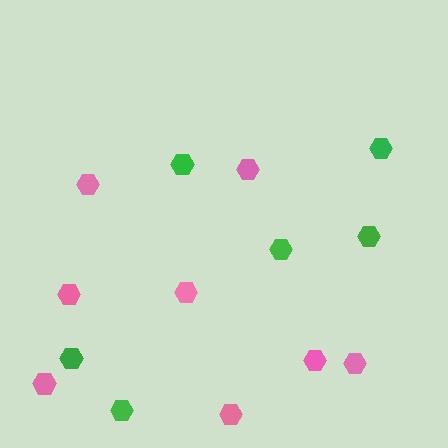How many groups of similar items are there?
There are 2 groups: one group of green hexagons (6) and one group of pink hexagons (8).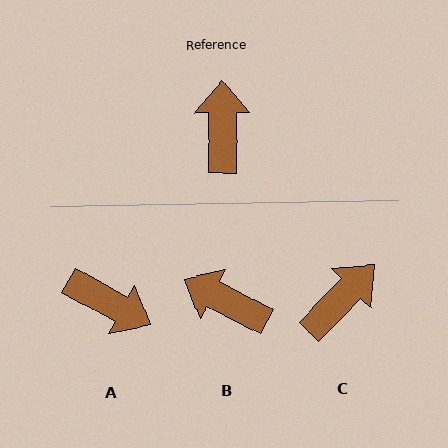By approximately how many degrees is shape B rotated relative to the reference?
Approximately 62 degrees counter-clockwise.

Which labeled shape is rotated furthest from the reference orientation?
A, about 119 degrees away.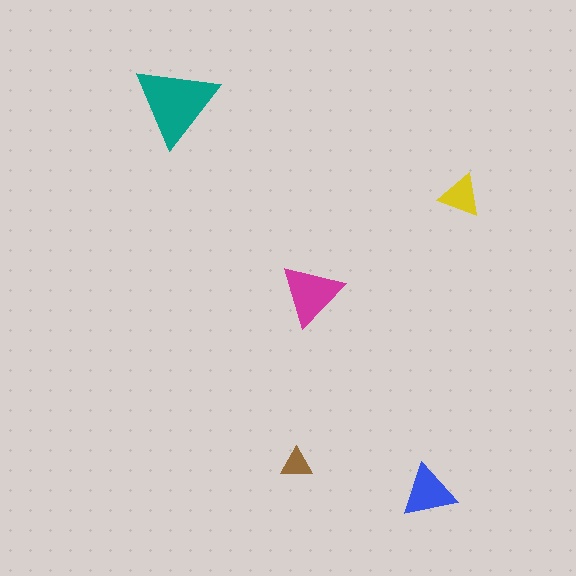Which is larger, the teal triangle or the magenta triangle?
The teal one.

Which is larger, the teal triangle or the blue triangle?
The teal one.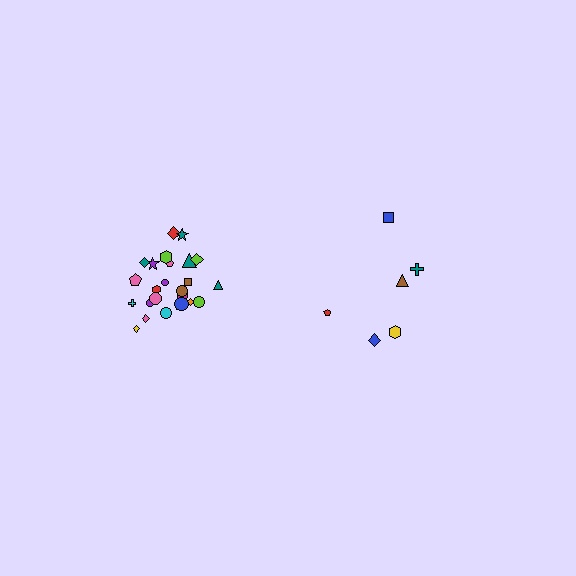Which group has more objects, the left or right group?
The left group.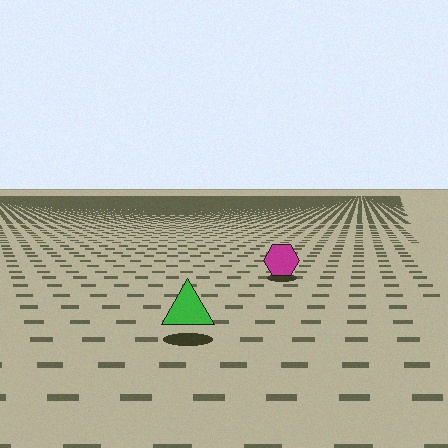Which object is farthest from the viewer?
The magenta hexagon is farthest from the viewer. It appears smaller and the ground texture around it is denser.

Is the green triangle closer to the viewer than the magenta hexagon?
Yes. The green triangle is closer — you can tell from the texture gradient: the ground texture is coarser near it.